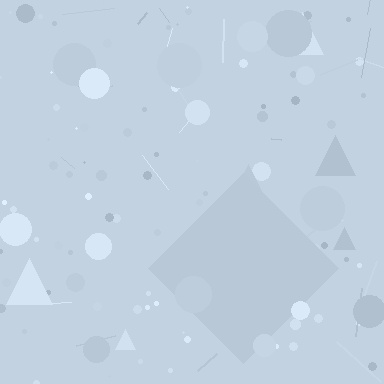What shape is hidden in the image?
A diamond is hidden in the image.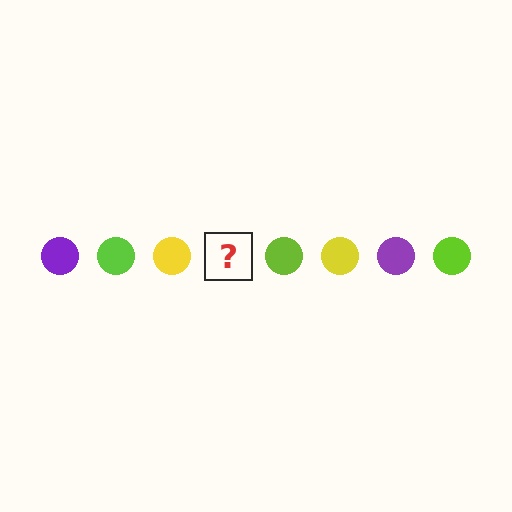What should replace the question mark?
The question mark should be replaced with a purple circle.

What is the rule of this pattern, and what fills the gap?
The rule is that the pattern cycles through purple, lime, yellow circles. The gap should be filled with a purple circle.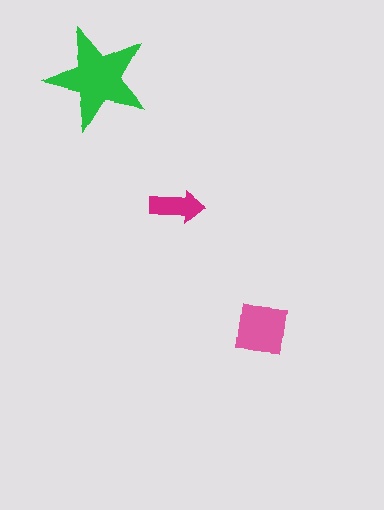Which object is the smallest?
The magenta arrow.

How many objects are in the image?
There are 3 objects in the image.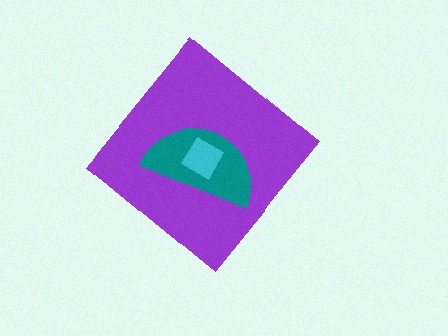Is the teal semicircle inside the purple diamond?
Yes.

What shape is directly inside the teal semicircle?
The cyan diamond.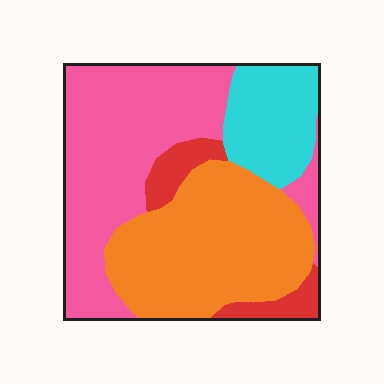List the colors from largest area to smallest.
From largest to smallest: pink, orange, cyan, red.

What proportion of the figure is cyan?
Cyan takes up about one sixth (1/6) of the figure.